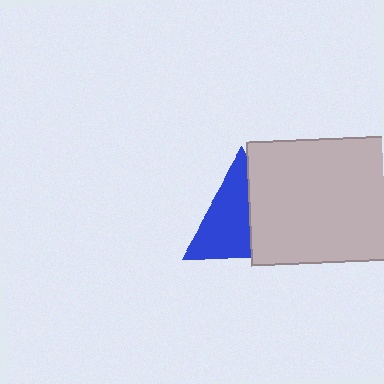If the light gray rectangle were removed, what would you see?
You would see the complete blue triangle.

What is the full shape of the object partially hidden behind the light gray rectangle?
The partially hidden object is a blue triangle.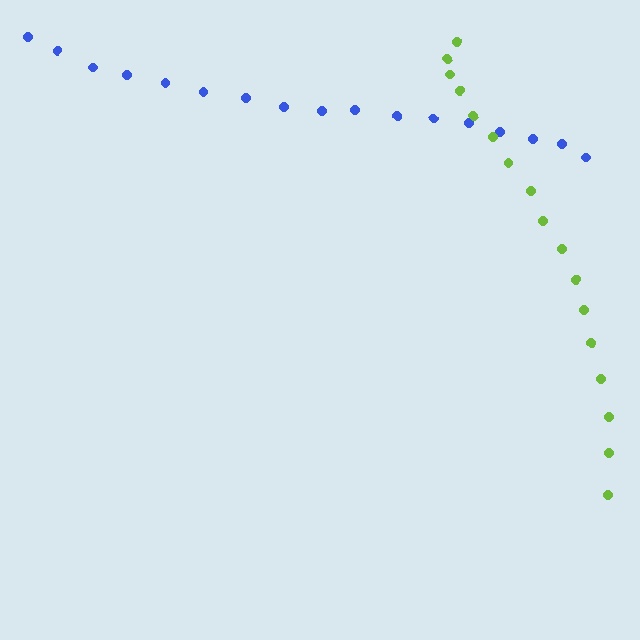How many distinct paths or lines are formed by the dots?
There are 2 distinct paths.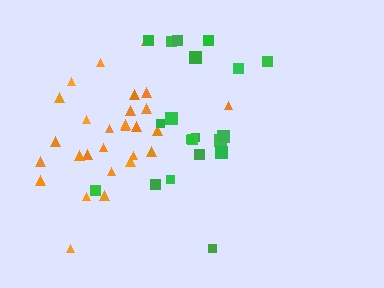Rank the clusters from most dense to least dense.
orange, green.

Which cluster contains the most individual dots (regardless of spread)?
Orange (29).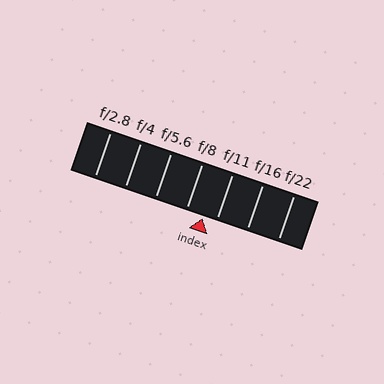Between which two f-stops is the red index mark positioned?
The index mark is between f/8 and f/11.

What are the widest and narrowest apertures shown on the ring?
The widest aperture shown is f/2.8 and the narrowest is f/22.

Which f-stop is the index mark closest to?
The index mark is closest to f/11.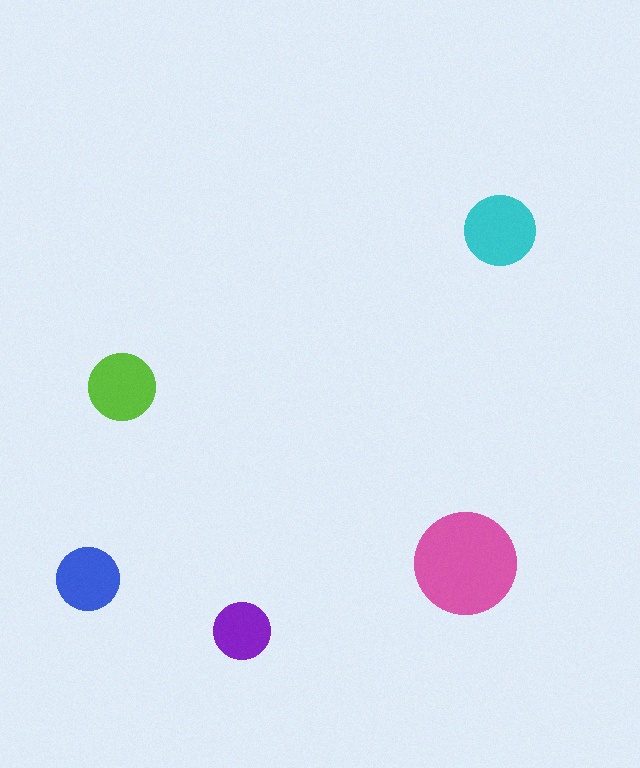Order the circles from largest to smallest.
the pink one, the cyan one, the lime one, the blue one, the purple one.